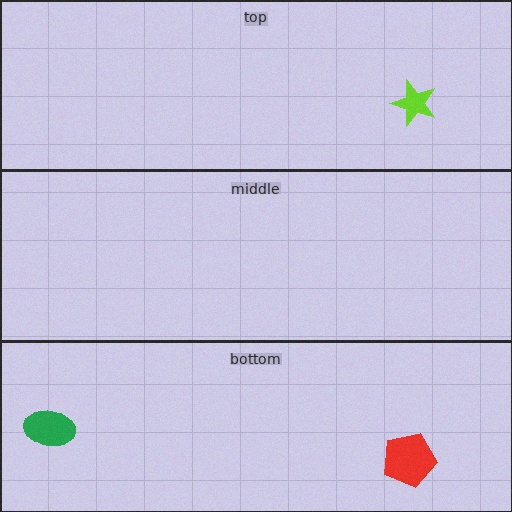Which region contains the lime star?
The top region.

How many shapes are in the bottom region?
2.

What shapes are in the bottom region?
The green ellipse, the red pentagon.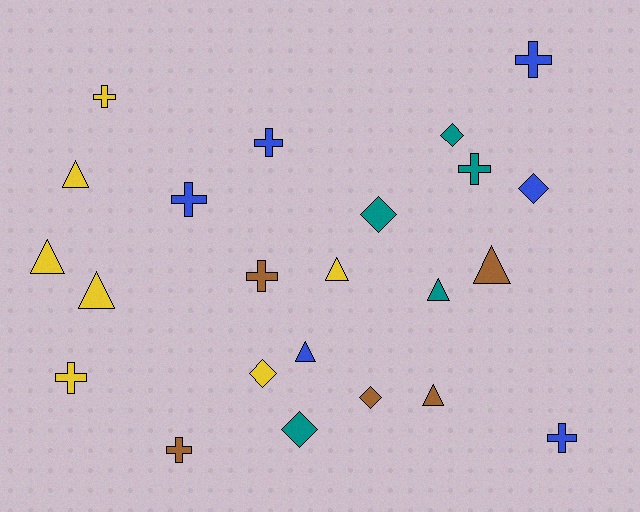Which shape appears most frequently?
Cross, with 9 objects.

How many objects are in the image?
There are 23 objects.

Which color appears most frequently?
Yellow, with 7 objects.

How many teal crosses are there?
There is 1 teal cross.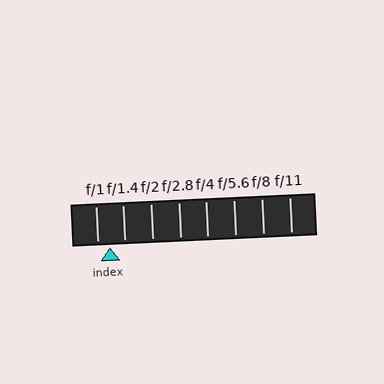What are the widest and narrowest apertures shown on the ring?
The widest aperture shown is f/1 and the narrowest is f/11.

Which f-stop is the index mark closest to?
The index mark is closest to f/1.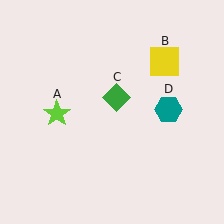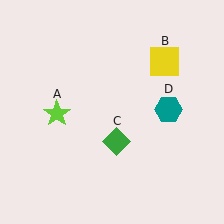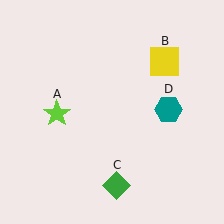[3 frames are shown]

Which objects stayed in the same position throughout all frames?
Lime star (object A) and yellow square (object B) and teal hexagon (object D) remained stationary.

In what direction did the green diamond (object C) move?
The green diamond (object C) moved down.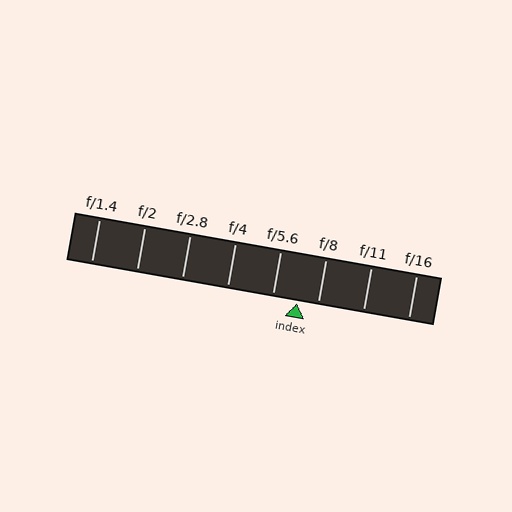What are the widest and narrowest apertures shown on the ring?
The widest aperture shown is f/1.4 and the narrowest is f/16.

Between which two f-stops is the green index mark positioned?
The index mark is between f/5.6 and f/8.